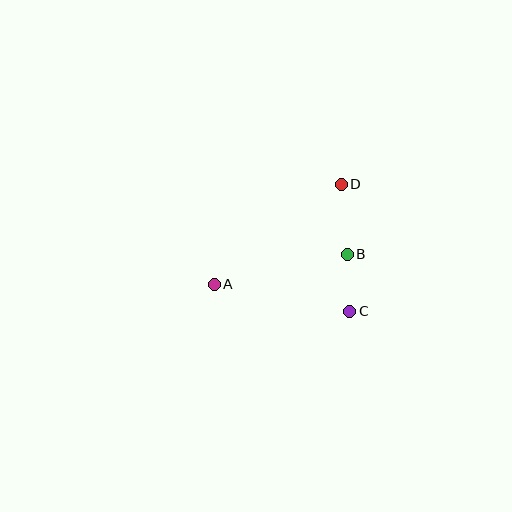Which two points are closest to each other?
Points B and C are closest to each other.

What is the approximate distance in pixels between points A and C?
The distance between A and C is approximately 138 pixels.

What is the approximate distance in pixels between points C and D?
The distance between C and D is approximately 128 pixels.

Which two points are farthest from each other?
Points A and D are farthest from each other.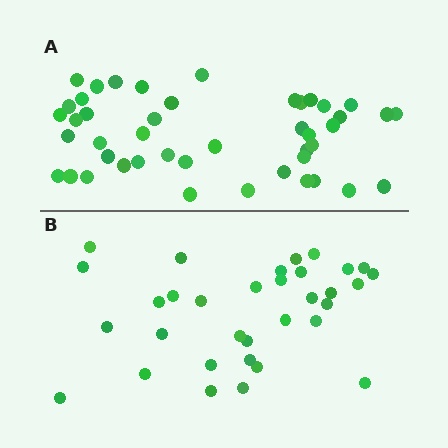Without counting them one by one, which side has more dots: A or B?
Region A (the top region) has more dots.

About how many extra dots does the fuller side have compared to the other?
Region A has roughly 12 or so more dots than region B.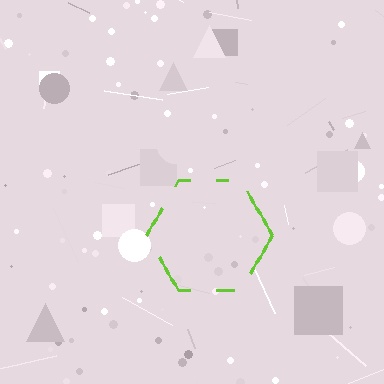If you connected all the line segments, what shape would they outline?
They would outline a hexagon.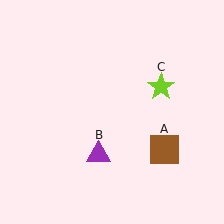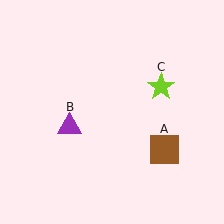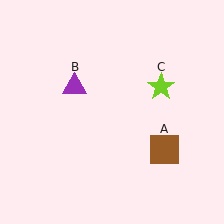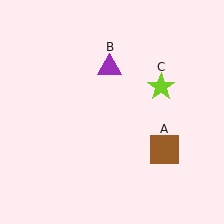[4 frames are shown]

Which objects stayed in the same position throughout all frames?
Brown square (object A) and lime star (object C) remained stationary.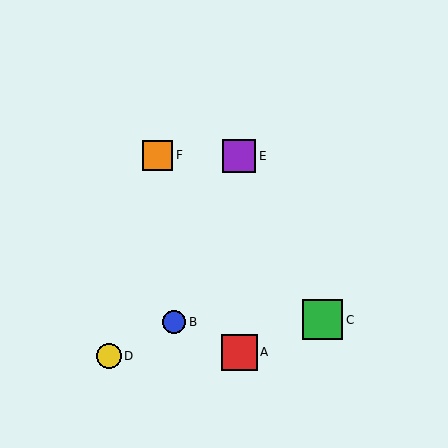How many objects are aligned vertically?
2 objects (A, E) are aligned vertically.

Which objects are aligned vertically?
Objects A, E are aligned vertically.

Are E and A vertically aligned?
Yes, both are at x≈239.